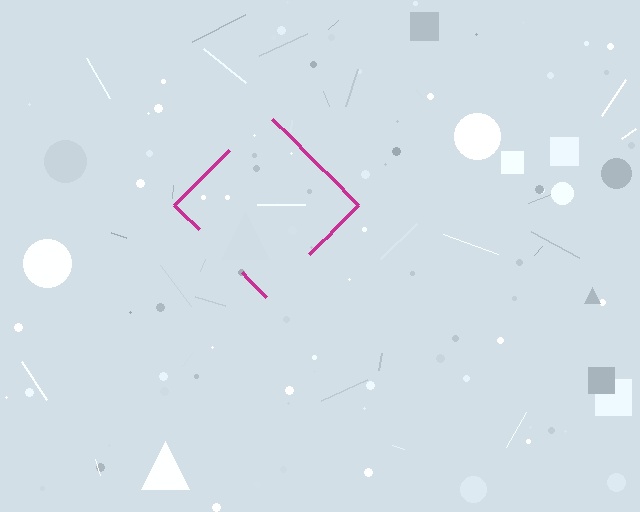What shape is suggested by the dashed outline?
The dashed outline suggests a diamond.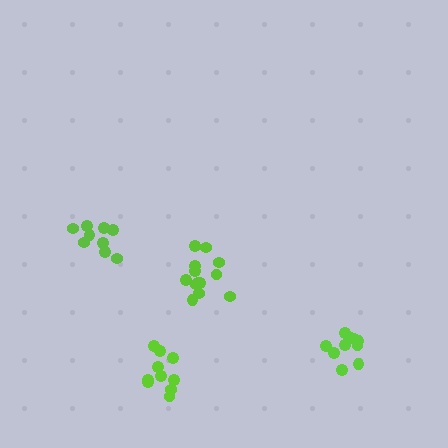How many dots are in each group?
Group 1: 10 dots, Group 2: 9 dots, Group 3: 13 dots, Group 4: 10 dots (42 total).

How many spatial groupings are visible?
There are 4 spatial groupings.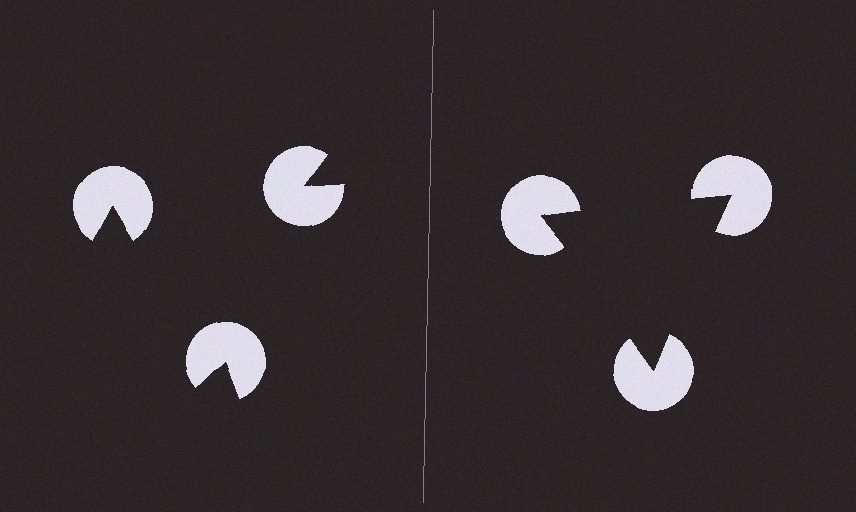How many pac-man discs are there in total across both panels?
6 — 3 on each side.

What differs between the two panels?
The pac-man discs are positioned identically on both sides; only the wedge orientations differ. On the right they align to a triangle; on the left they are misaligned.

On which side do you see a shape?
An illusory triangle appears on the right side. On the left side the wedge cuts are rotated, so no coherent shape forms.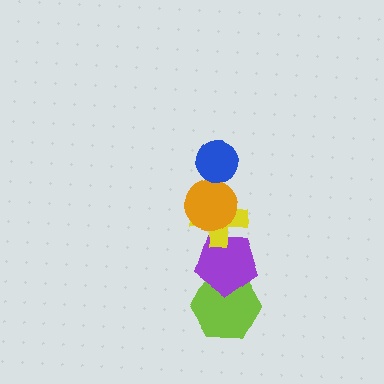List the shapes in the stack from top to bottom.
From top to bottom: the blue circle, the orange circle, the yellow cross, the purple pentagon, the lime hexagon.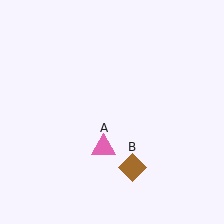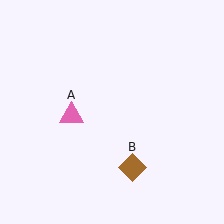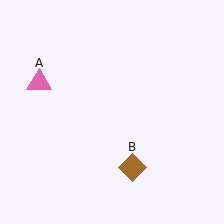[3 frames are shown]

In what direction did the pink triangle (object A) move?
The pink triangle (object A) moved up and to the left.